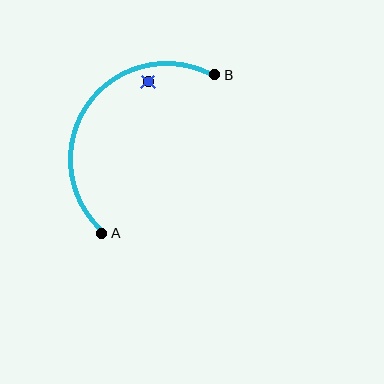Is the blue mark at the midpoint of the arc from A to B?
No — the blue mark does not lie on the arc at all. It sits slightly inside the curve.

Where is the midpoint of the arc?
The arc midpoint is the point on the curve farthest from the straight line joining A and B. It sits above and to the left of that line.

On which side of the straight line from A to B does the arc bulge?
The arc bulges above and to the left of the straight line connecting A and B.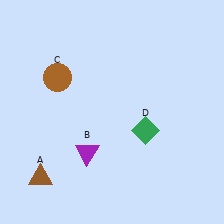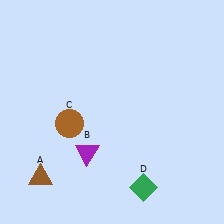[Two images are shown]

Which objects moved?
The objects that moved are: the brown circle (C), the green diamond (D).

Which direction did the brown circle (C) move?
The brown circle (C) moved down.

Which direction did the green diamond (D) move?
The green diamond (D) moved down.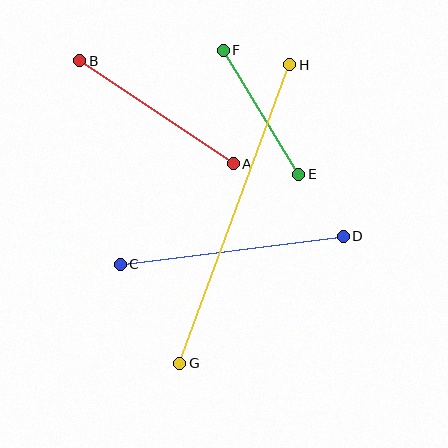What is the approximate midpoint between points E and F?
The midpoint is at approximately (261, 112) pixels.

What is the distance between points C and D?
The distance is approximately 225 pixels.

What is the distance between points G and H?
The distance is approximately 318 pixels.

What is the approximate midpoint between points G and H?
The midpoint is at approximately (235, 214) pixels.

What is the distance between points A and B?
The distance is approximately 184 pixels.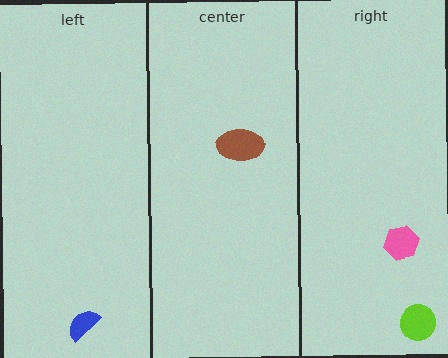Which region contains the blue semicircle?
The left region.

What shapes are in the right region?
The lime circle, the pink hexagon.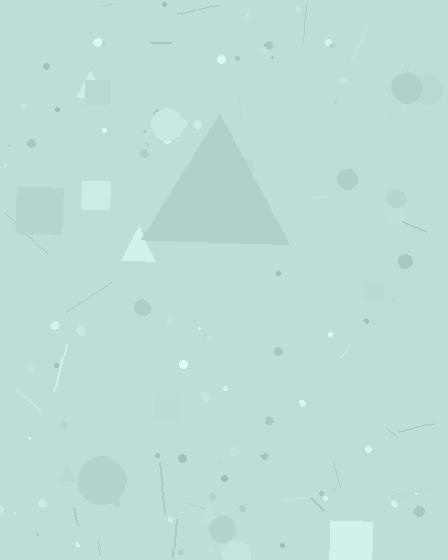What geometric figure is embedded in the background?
A triangle is embedded in the background.